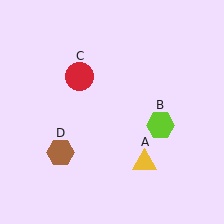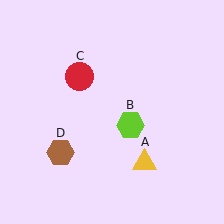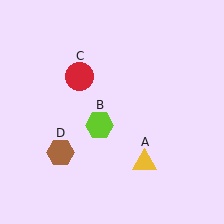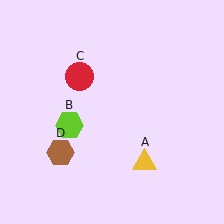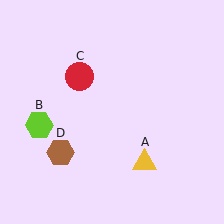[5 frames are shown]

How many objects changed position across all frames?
1 object changed position: lime hexagon (object B).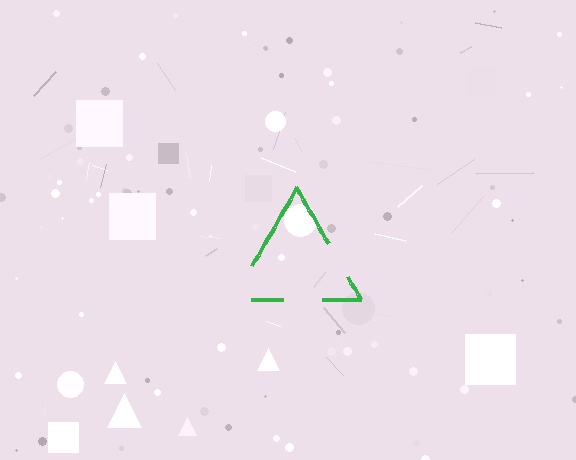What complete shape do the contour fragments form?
The contour fragments form a triangle.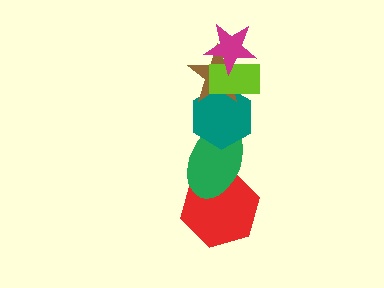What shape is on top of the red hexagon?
The green ellipse is on top of the red hexagon.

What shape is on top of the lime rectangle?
The magenta star is on top of the lime rectangle.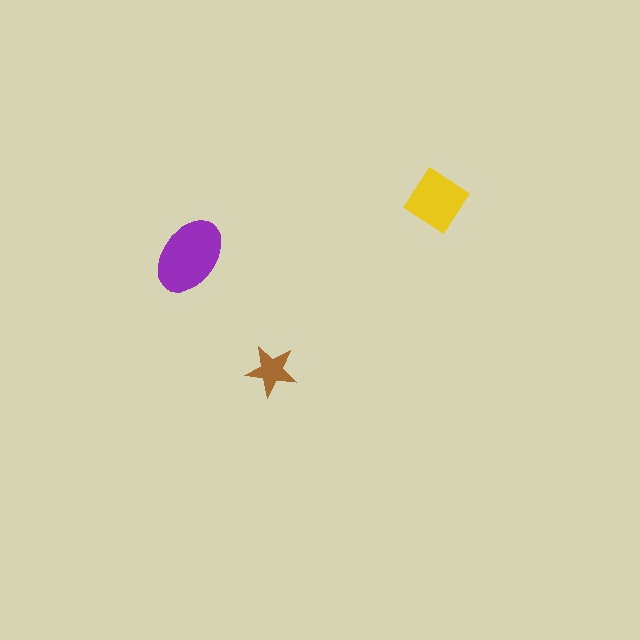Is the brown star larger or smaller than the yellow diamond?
Smaller.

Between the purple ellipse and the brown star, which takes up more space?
The purple ellipse.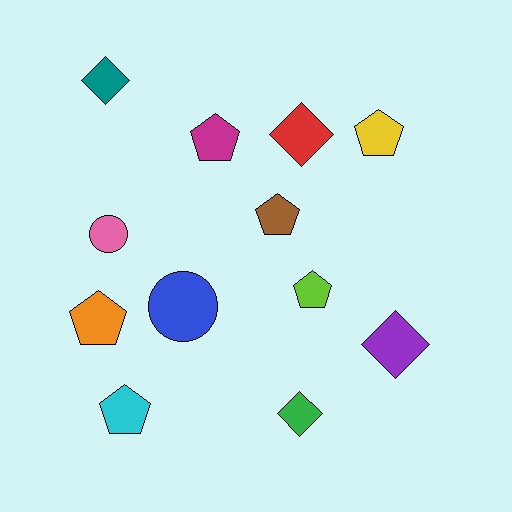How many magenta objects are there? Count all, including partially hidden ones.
There is 1 magenta object.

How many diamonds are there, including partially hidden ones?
There are 4 diamonds.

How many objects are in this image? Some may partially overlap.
There are 12 objects.